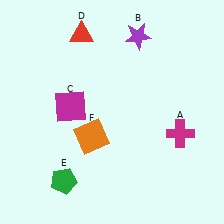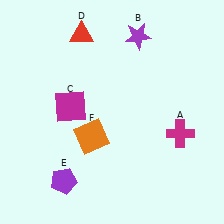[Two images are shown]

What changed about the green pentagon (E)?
In Image 1, E is green. In Image 2, it changed to purple.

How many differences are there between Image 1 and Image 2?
There is 1 difference between the two images.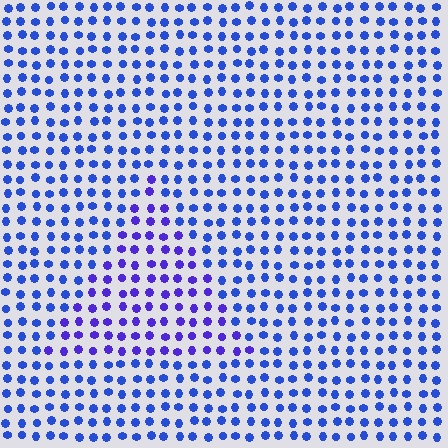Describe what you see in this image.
The image is filled with small blue elements in a uniform arrangement. A triangle-shaped region is visible where the elements are tinted to a slightly different hue, forming a subtle color boundary.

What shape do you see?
I see a triangle.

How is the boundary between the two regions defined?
The boundary is defined purely by a slight shift in hue (about 27 degrees). Spacing, size, and orientation are identical on both sides.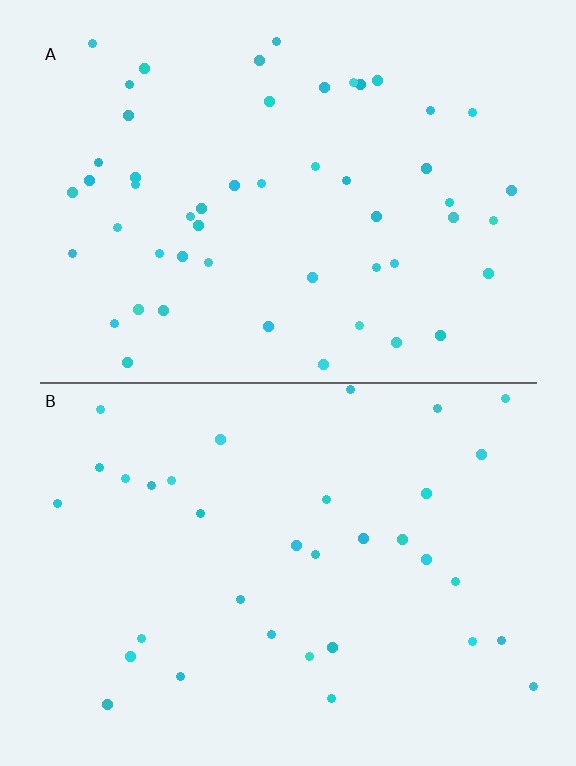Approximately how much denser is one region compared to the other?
Approximately 1.5× — region A over region B.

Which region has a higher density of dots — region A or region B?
A (the top).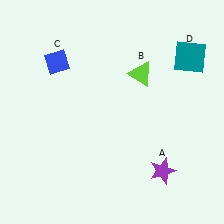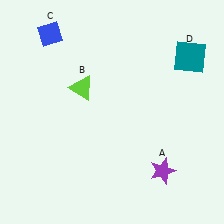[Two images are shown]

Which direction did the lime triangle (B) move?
The lime triangle (B) moved left.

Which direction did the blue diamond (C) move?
The blue diamond (C) moved up.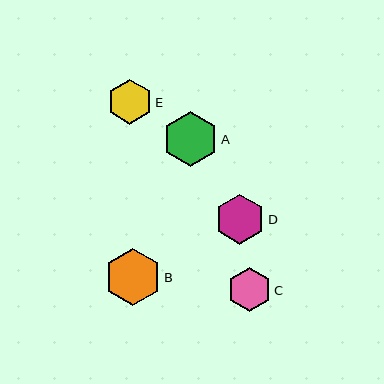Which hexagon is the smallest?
Hexagon C is the smallest with a size of approximately 44 pixels.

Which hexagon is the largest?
Hexagon B is the largest with a size of approximately 57 pixels.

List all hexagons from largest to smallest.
From largest to smallest: B, A, D, E, C.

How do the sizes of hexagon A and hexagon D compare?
Hexagon A and hexagon D are approximately the same size.